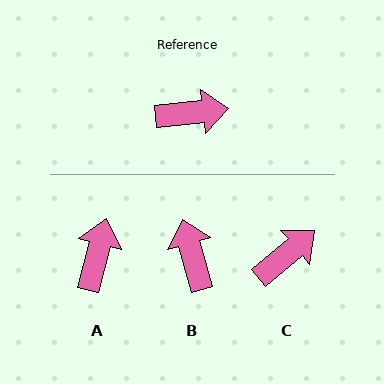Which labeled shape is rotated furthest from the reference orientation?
B, about 99 degrees away.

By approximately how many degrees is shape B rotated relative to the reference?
Approximately 99 degrees counter-clockwise.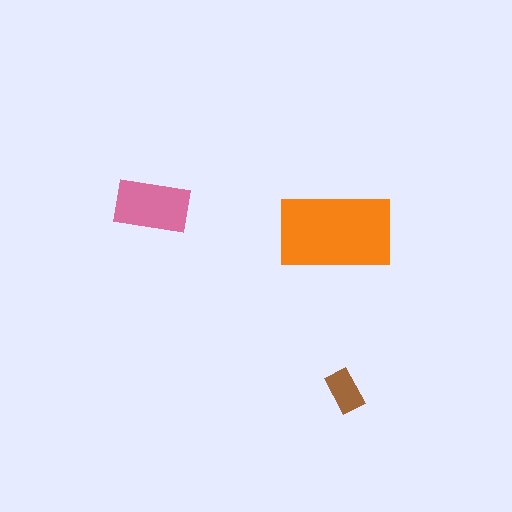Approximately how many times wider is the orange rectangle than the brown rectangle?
About 2.5 times wider.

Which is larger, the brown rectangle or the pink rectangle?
The pink one.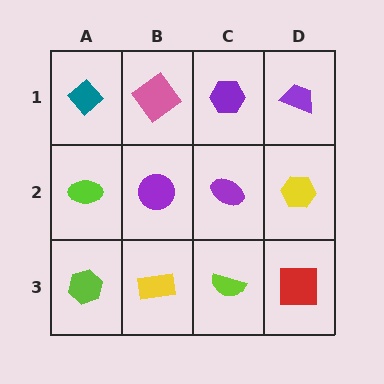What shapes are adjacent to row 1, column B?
A purple circle (row 2, column B), a teal diamond (row 1, column A), a purple hexagon (row 1, column C).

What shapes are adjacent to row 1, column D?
A yellow hexagon (row 2, column D), a purple hexagon (row 1, column C).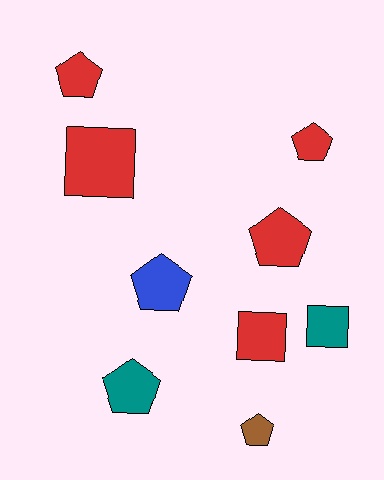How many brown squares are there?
There are no brown squares.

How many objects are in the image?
There are 9 objects.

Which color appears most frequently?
Red, with 5 objects.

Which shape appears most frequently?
Pentagon, with 6 objects.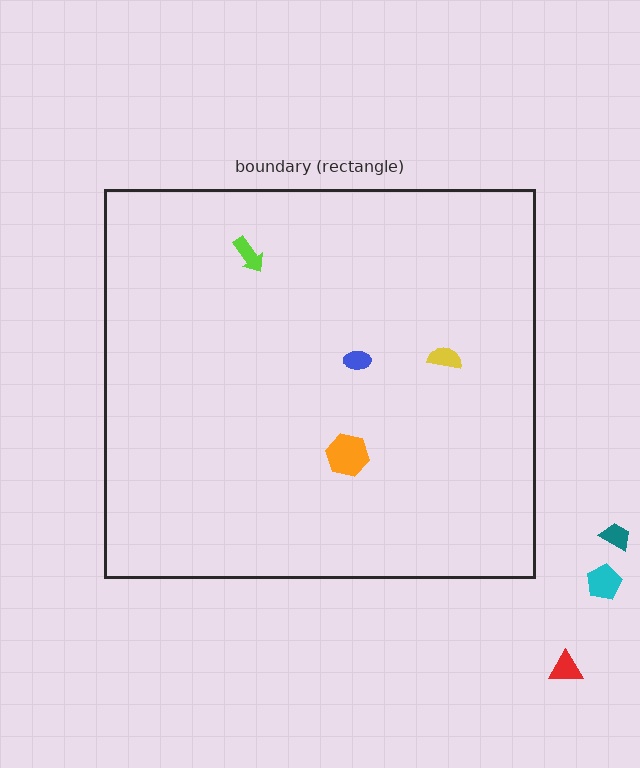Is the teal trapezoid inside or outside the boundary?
Outside.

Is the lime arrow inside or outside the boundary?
Inside.